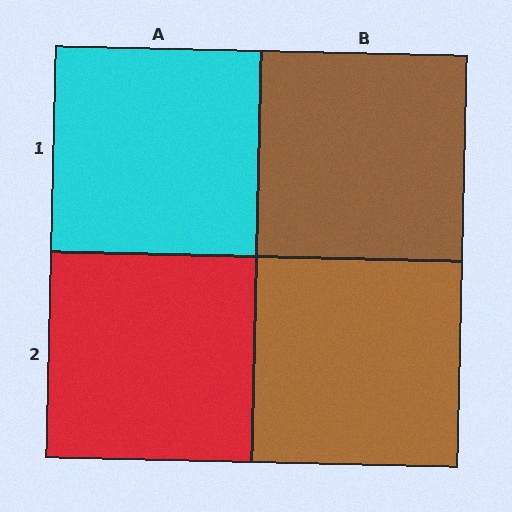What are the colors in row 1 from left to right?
Cyan, brown.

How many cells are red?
1 cell is red.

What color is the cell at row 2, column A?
Red.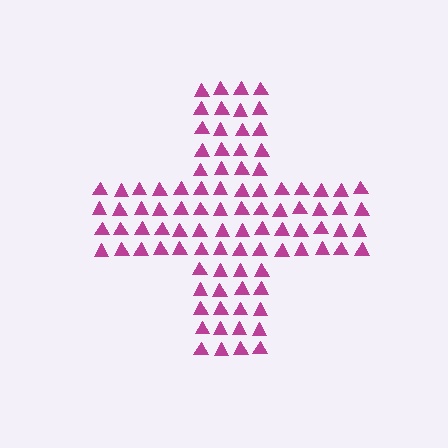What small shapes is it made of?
It is made of small triangles.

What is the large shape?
The large shape is a cross.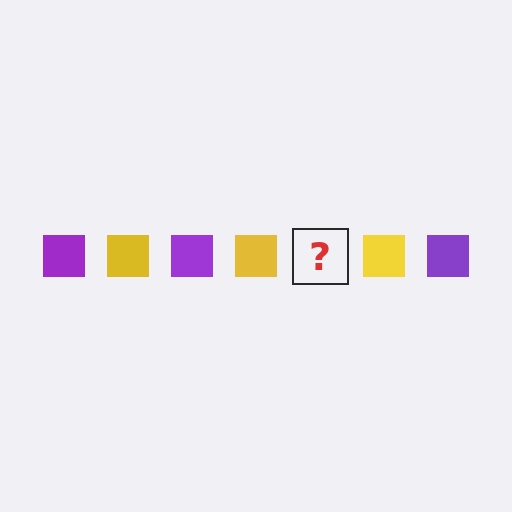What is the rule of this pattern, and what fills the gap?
The rule is that the pattern cycles through purple, yellow squares. The gap should be filled with a purple square.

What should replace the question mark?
The question mark should be replaced with a purple square.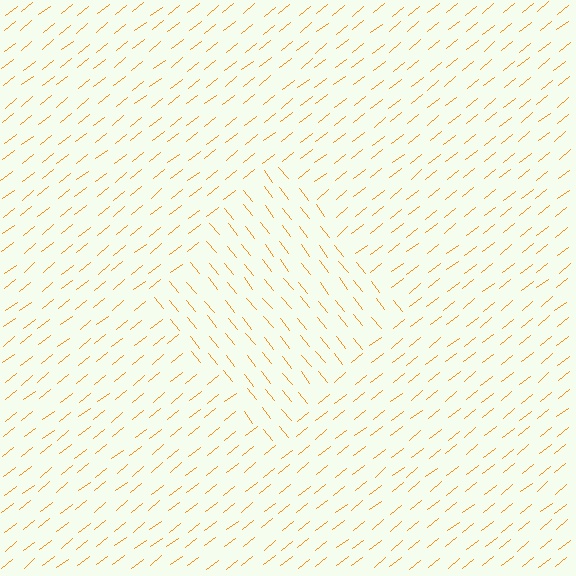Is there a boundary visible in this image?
Yes, there is a texture boundary formed by a change in line orientation.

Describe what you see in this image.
The image is filled with small orange line segments. A diamond region in the image has lines oriented differently from the surrounding lines, creating a visible texture boundary.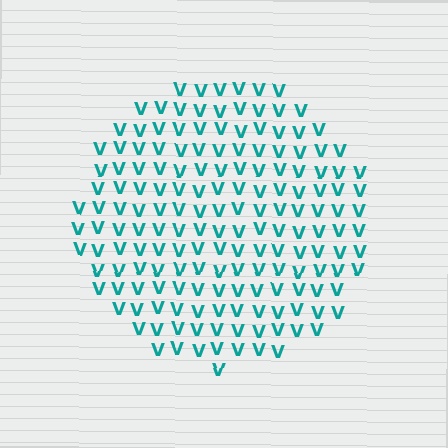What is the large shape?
The large shape is a circle.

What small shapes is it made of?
It is made of small letter V's.